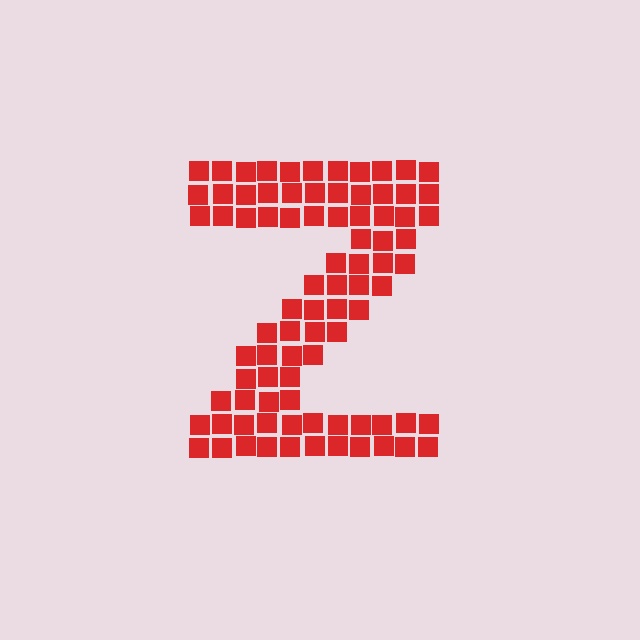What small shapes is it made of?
It is made of small squares.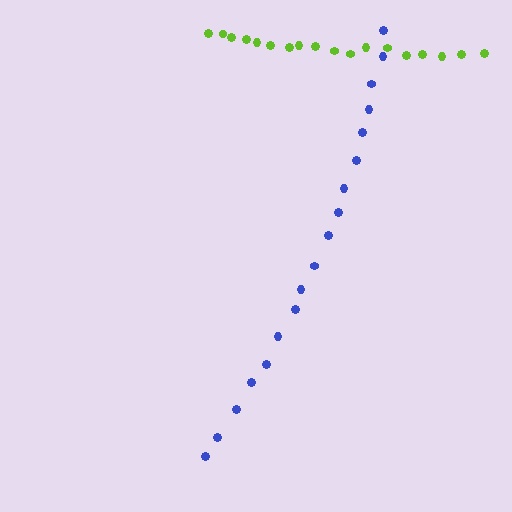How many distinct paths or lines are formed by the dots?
There are 2 distinct paths.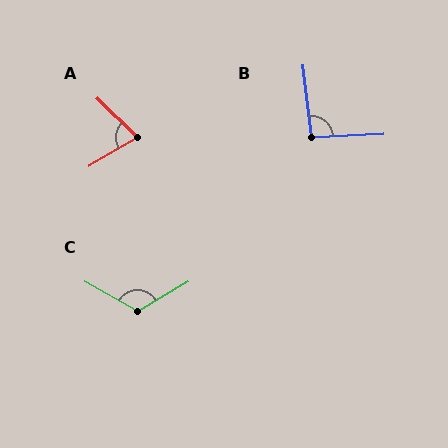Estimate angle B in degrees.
Approximately 94 degrees.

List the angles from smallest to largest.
A (75°), B (94°), C (120°).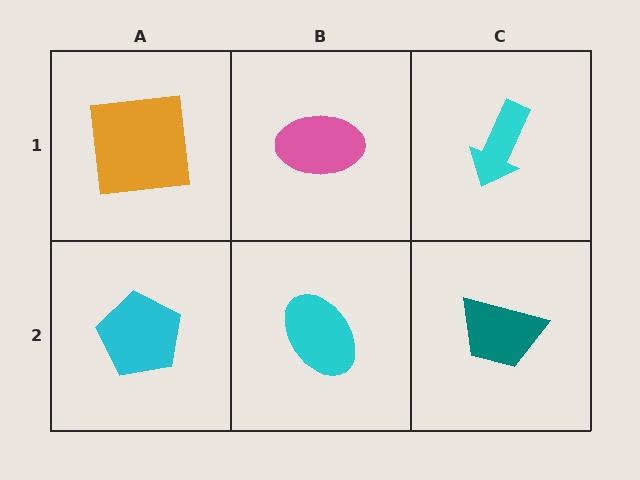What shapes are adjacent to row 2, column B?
A pink ellipse (row 1, column B), a cyan pentagon (row 2, column A), a teal trapezoid (row 2, column C).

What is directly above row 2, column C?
A cyan arrow.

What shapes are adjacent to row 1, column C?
A teal trapezoid (row 2, column C), a pink ellipse (row 1, column B).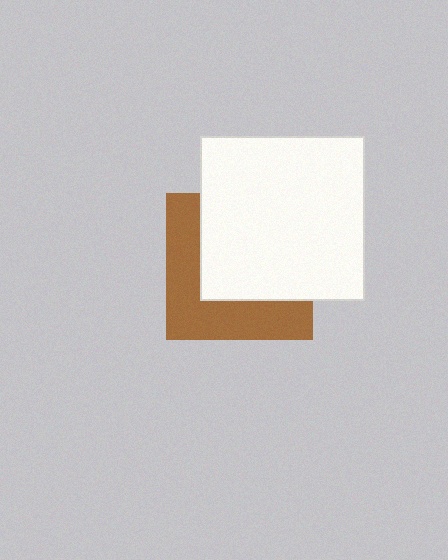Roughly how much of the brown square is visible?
A small part of it is visible (roughly 43%).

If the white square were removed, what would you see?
You would see the complete brown square.